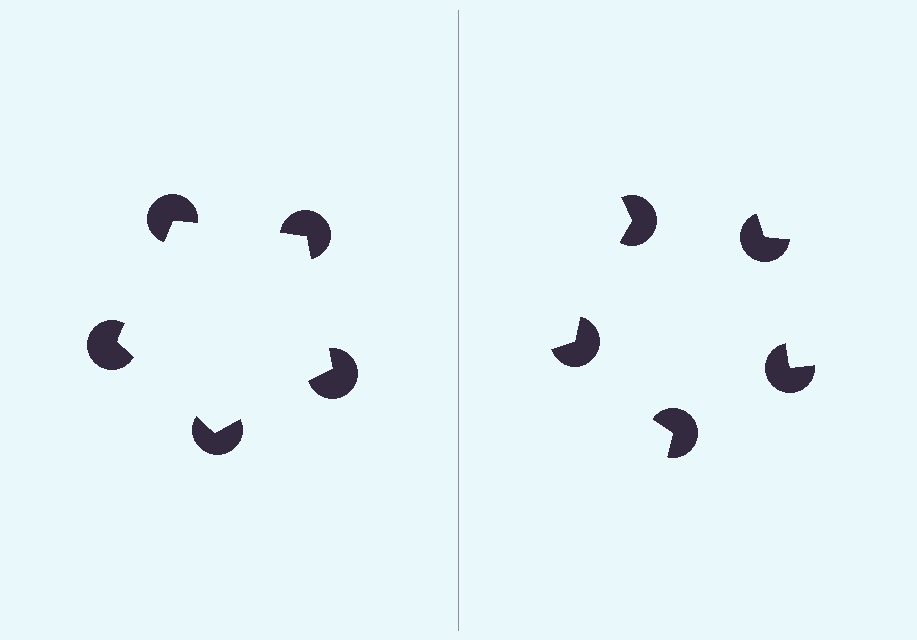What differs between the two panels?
The pac-man discs are positioned identically on both sides; only the wedge orientations differ. On the left they align to a pentagon; on the right they are misaligned.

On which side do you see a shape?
An illusory pentagon appears on the left side. On the right side the wedge cuts are rotated, so no coherent shape forms.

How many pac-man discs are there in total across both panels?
10 — 5 on each side.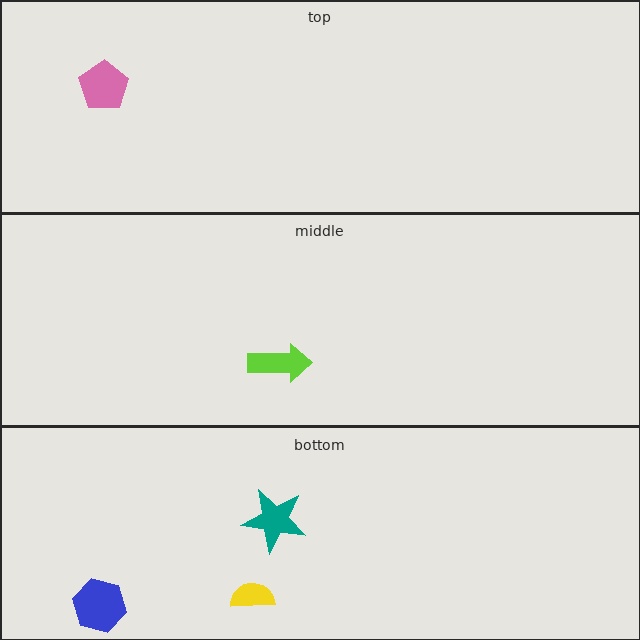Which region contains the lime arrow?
The middle region.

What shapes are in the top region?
The pink pentagon.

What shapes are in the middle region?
The lime arrow.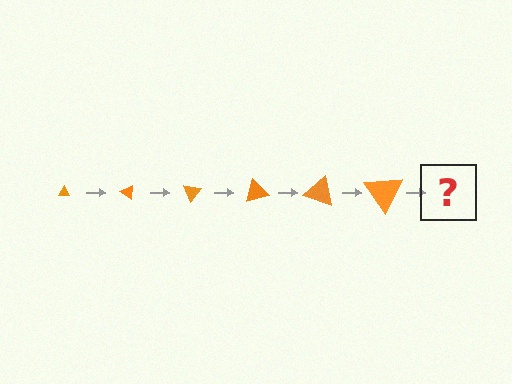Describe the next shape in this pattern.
It should be a triangle, larger than the previous one and rotated 210 degrees from the start.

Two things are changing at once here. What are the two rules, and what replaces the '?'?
The two rules are that the triangle grows larger each step and it rotates 35 degrees each step. The '?' should be a triangle, larger than the previous one and rotated 210 degrees from the start.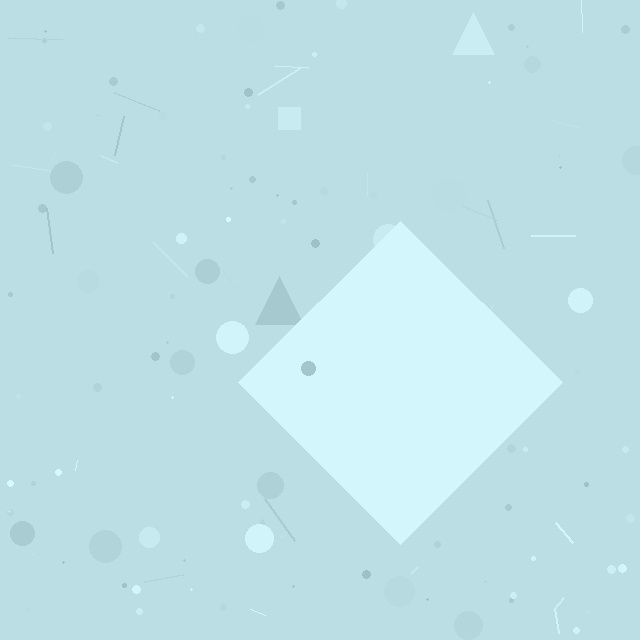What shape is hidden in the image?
A diamond is hidden in the image.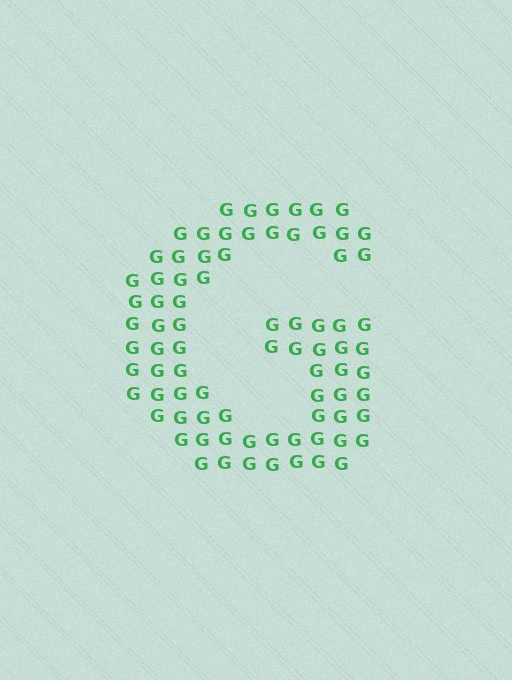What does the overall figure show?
The overall figure shows the letter G.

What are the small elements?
The small elements are letter G's.